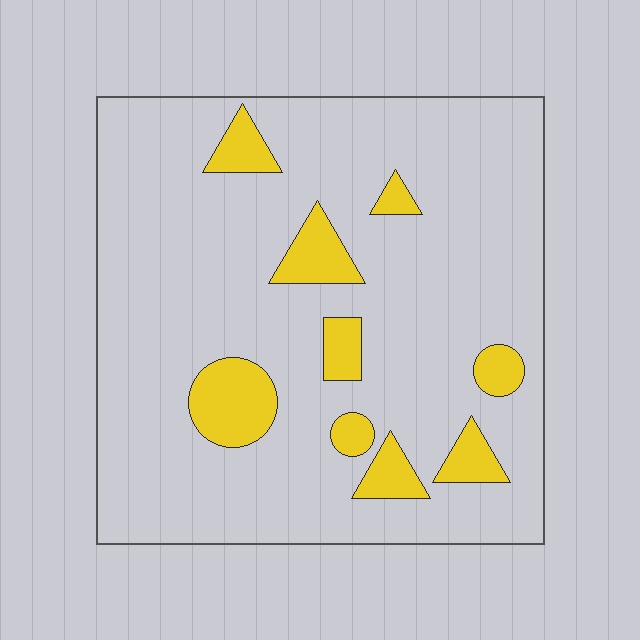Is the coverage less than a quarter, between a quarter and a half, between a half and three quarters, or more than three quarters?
Less than a quarter.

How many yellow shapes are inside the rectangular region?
9.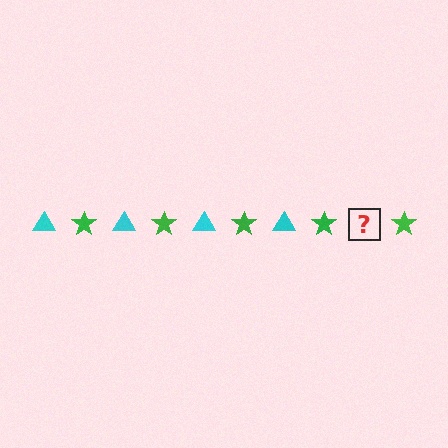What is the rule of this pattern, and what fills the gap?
The rule is that the pattern alternates between cyan triangle and green star. The gap should be filled with a cyan triangle.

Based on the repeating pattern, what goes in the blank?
The blank should be a cyan triangle.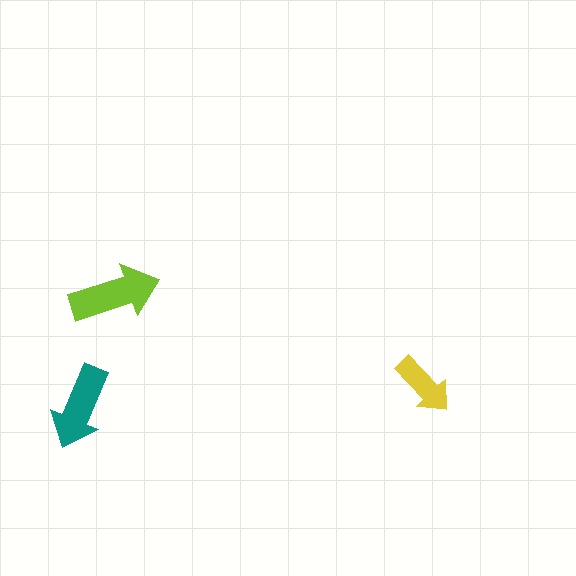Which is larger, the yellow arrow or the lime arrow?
The lime one.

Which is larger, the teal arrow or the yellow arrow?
The teal one.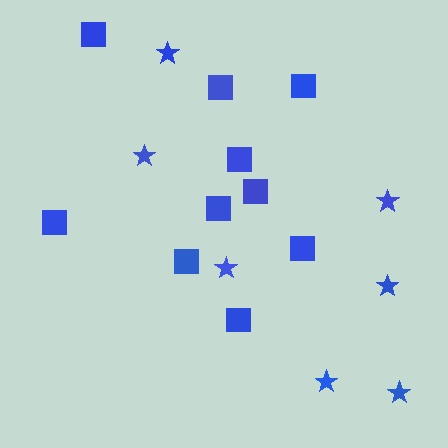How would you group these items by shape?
There are 2 groups: one group of squares (10) and one group of stars (7).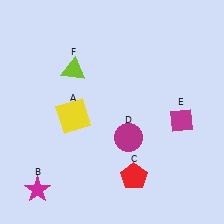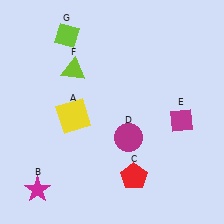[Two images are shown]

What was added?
A lime diamond (G) was added in Image 2.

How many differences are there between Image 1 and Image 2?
There is 1 difference between the two images.